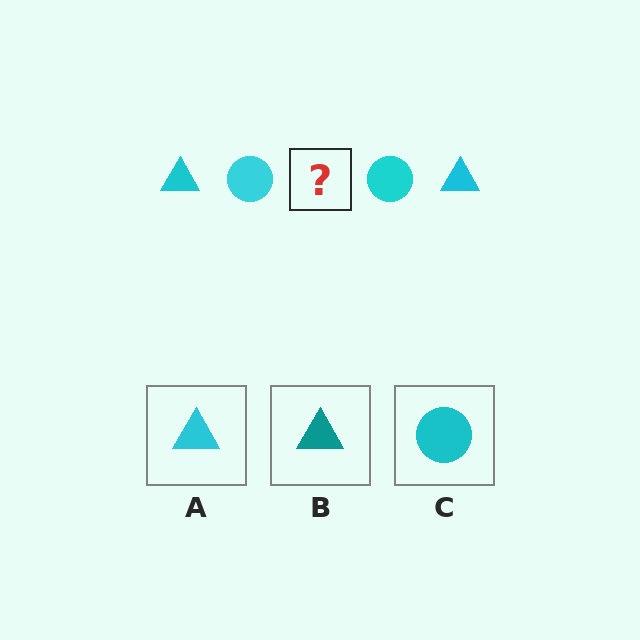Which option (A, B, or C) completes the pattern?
A.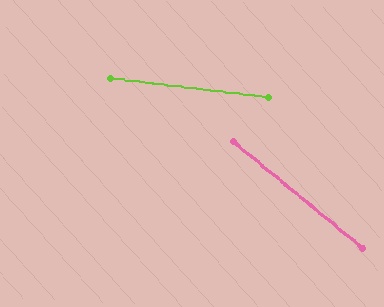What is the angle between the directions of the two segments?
Approximately 33 degrees.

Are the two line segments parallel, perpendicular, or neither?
Neither parallel nor perpendicular — they differ by about 33°.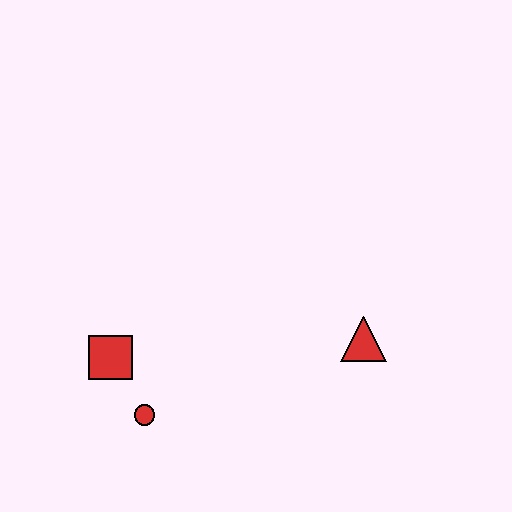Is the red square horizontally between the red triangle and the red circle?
No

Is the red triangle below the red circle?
No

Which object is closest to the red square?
The red circle is closest to the red square.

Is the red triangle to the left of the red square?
No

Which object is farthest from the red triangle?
The red square is farthest from the red triangle.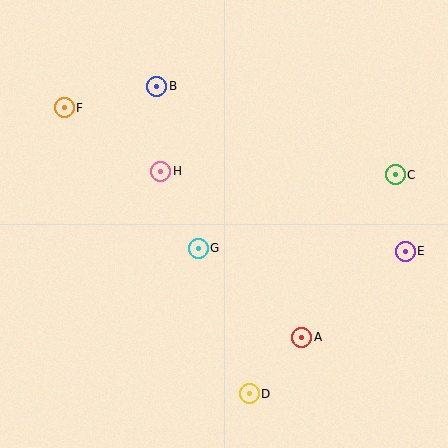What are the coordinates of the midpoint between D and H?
The midpoint between D and H is at (205, 283).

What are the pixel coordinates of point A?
Point A is at (302, 337).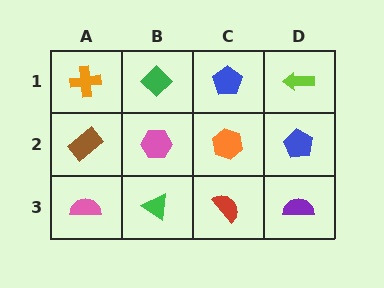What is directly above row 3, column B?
A pink hexagon.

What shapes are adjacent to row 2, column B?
A green diamond (row 1, column B), a green triangle (row 3, column B), a brown rectangle (row 2, column A), an orange hexagon (row 2, column C).